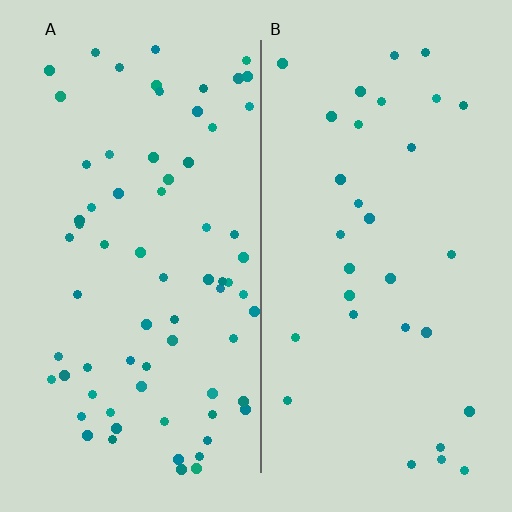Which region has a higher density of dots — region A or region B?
A (the left).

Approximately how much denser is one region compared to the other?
Approximately 2.2× — region A over region B.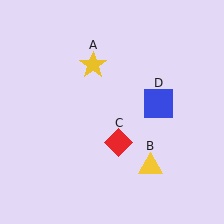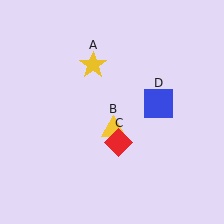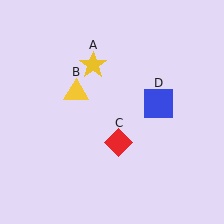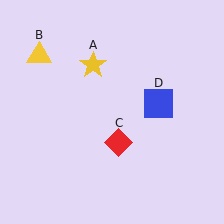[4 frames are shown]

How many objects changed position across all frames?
1 object changed position: yellow triangle (object B).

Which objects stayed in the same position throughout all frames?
Yellow star (object A) and red diamond (object C) and blue square (object D) remained stationary.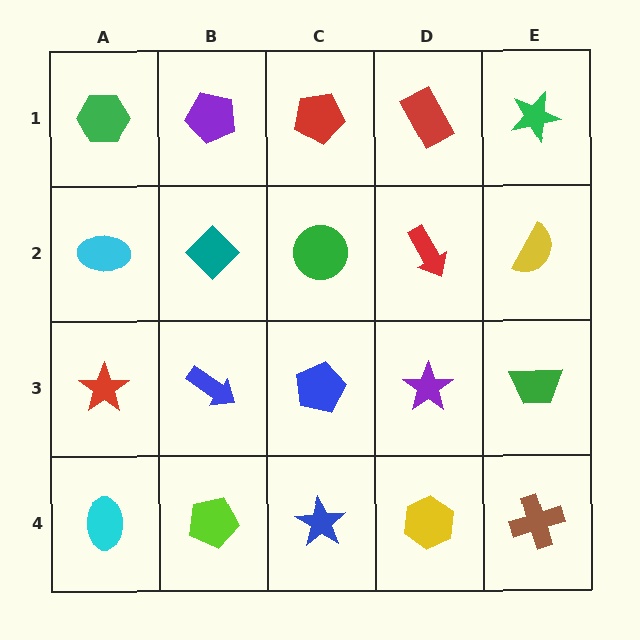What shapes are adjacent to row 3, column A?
A cyan ellipse (row 2, column A), a cyan ellipse (row 4, column A), a blue arrow (row 3, column B).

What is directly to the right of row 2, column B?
A green circle.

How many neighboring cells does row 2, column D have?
4.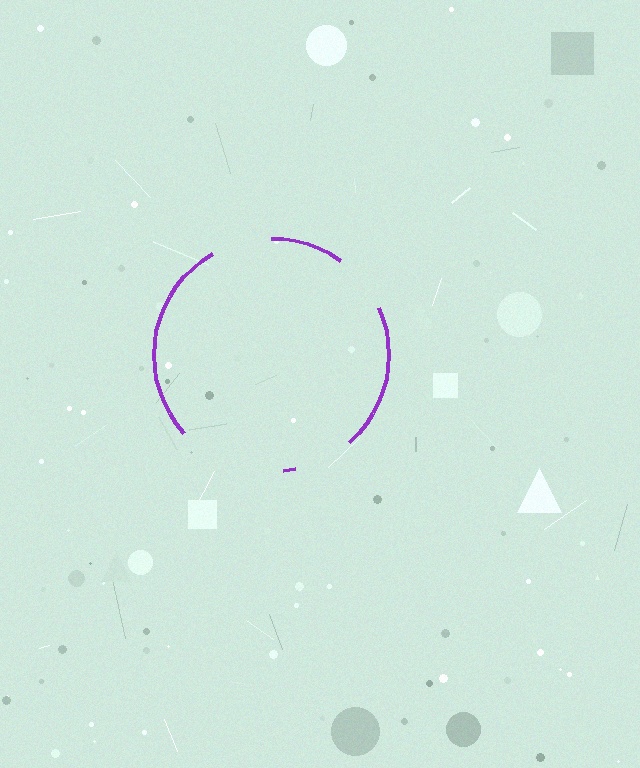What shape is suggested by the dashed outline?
The dashed outline suggests a circle.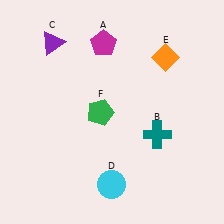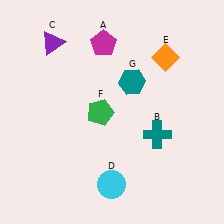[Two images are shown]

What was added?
A teal hexagon (G) was added in Image 2.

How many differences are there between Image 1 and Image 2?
There is 1 difference between the two images.